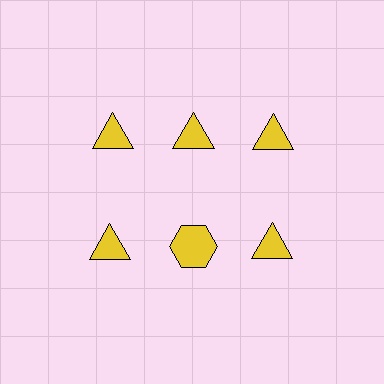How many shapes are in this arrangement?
There are 6 shapes arranged in a grid pattern.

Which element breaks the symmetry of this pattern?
The yellow hexagon in the second row, second from left column breaks the symmetry. All other shapes are yellow triangles.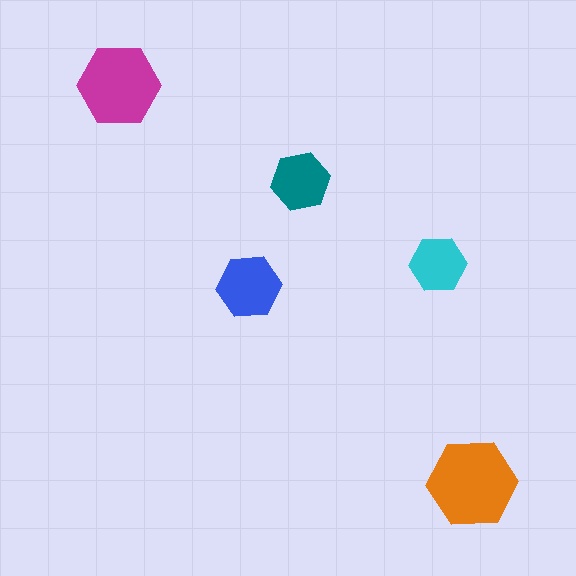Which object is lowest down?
The orange hexagon is bottommost.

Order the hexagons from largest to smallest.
the orange one, the magenta one, the blue one, the teal one, the cyan one.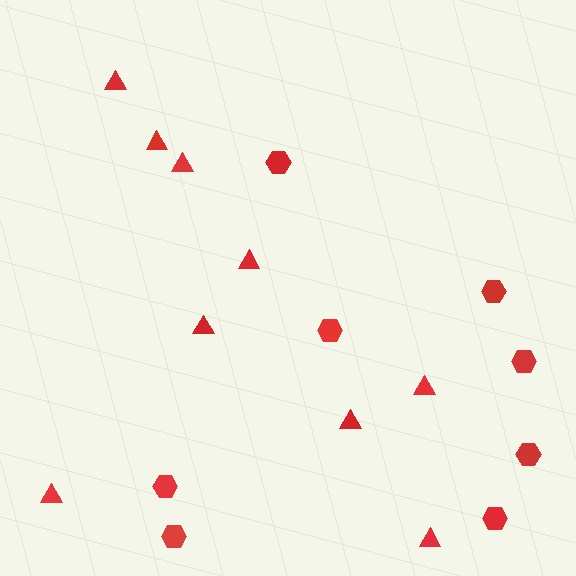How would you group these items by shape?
There are 2 groups: one group of triangles (9) and one group of hexagons (8).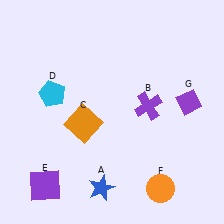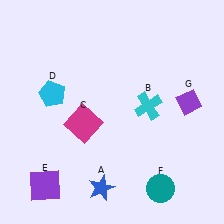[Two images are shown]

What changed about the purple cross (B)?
In Image 1, B is purple. In Image 2, it changed to cyan.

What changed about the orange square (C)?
In Image 1, C is orange. In Image 2, it changed to magenta.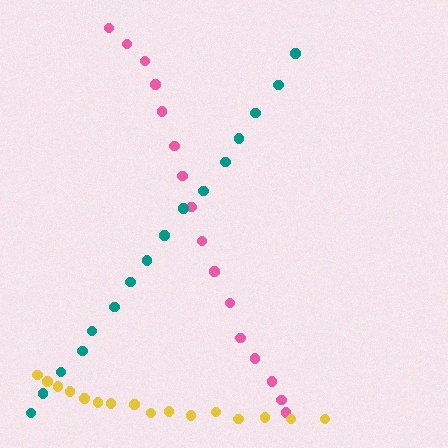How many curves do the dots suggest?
There are 3 distinct paths.